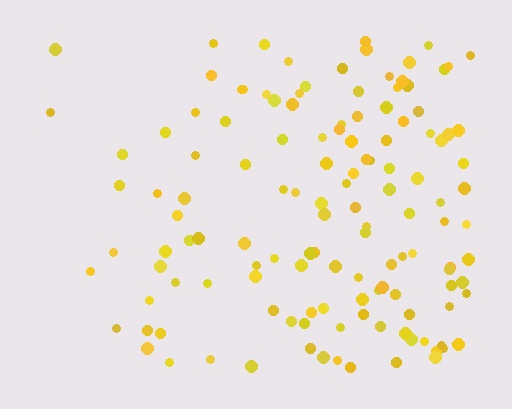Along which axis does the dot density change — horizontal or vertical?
Horizontal.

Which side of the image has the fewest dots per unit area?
The left.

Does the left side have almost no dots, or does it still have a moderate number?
Still a moderate number, just noticeably fewer than the right.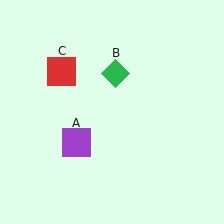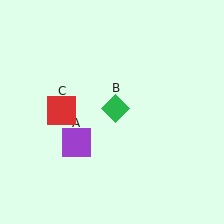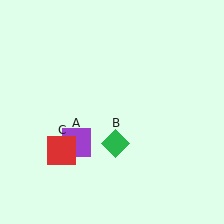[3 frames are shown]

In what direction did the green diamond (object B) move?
The green diamond (object B) moved down.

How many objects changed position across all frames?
2 objects changed position: green diamond (object B), red square (object C).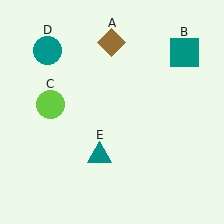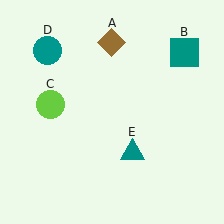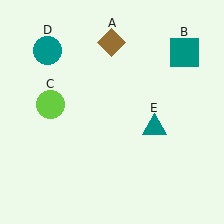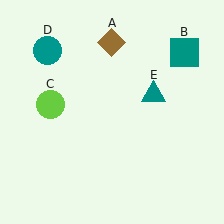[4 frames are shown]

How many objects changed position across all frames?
1 object changed position: teal triangle (object E).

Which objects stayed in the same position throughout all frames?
Brown diamond (object A) and teal square (object B) and lime circle (object C) and teal circle (object D) remained stationary.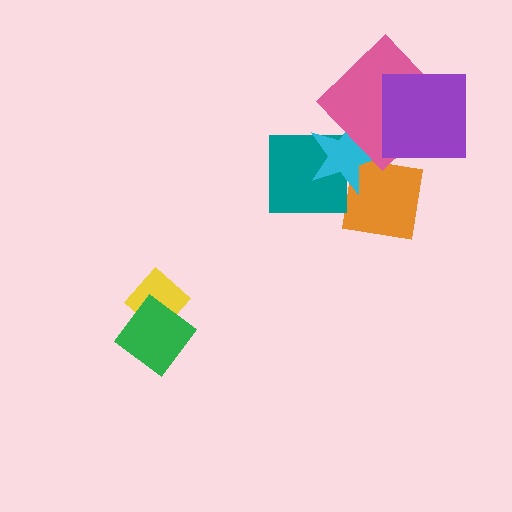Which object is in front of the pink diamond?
The purple square is in front of the pink diamond.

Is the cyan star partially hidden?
Yes, it is partially covered by another shape.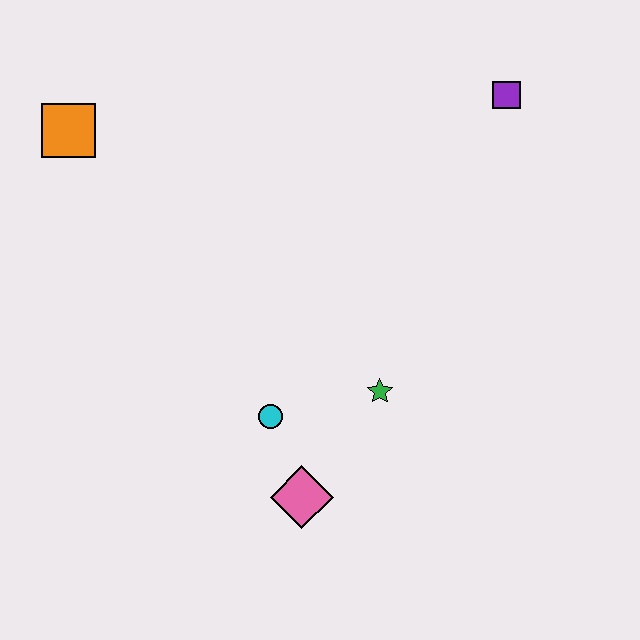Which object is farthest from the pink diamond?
The purple square is farthest from the pink diamond.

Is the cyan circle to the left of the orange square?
No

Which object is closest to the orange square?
The cyan circle is closest to the orange square.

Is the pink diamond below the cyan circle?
Yes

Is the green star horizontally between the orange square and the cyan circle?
No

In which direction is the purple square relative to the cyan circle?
The purple square is above the cyan circle.